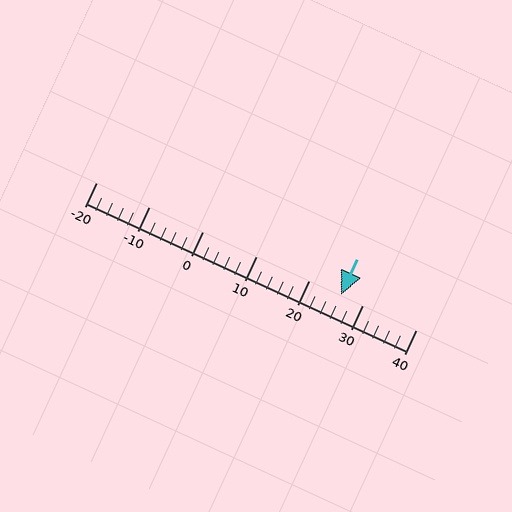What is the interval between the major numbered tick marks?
The major tick marks are spaced 10 units apart.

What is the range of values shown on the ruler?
The ruler shows values from -20 to 40.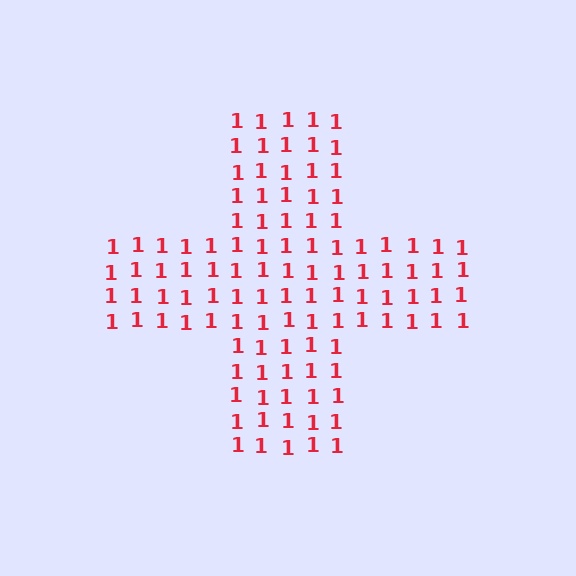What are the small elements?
The small elements are digit 1's.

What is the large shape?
The large shape is a cross.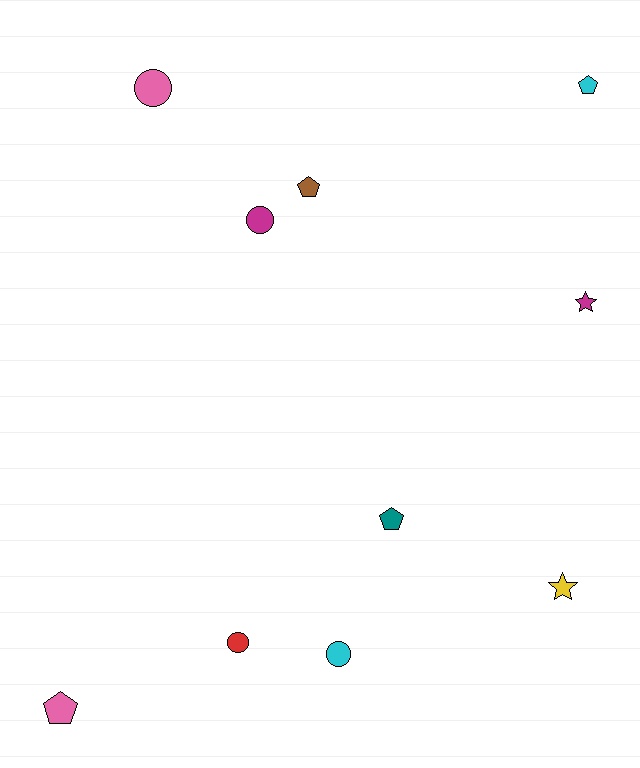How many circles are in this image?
There are 4 circles.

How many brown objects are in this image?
There is 1 brown object.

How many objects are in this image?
There are 10 objects.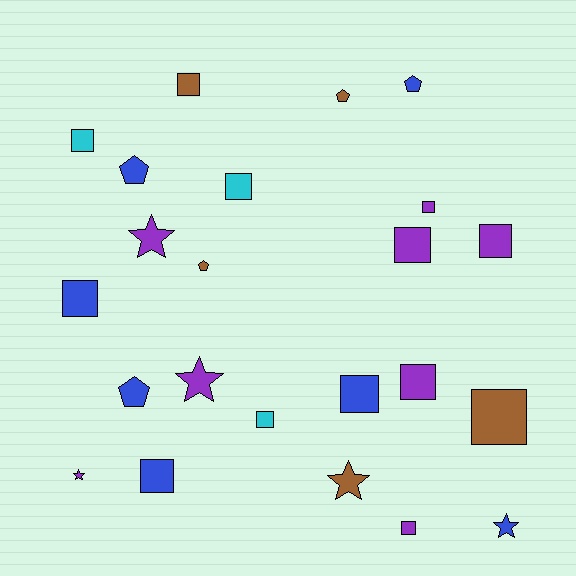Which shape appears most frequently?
Square, with 13 objects.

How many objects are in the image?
There are 23 objects.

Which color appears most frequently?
Purple, with 8 objects.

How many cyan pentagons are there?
There are no cyan pentagons.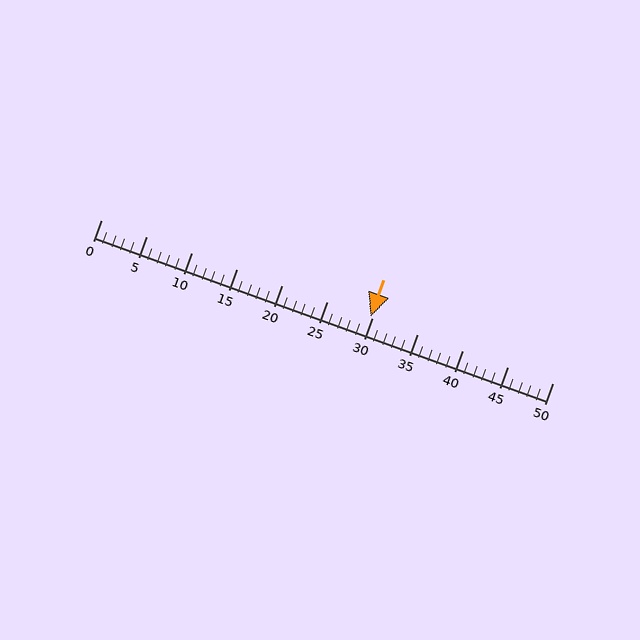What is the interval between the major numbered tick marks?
The major tick marks are spaced 5 units apart.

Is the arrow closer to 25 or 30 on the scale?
The arrow is closer to 30.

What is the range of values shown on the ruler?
The ruler shows values from 0 to 50.